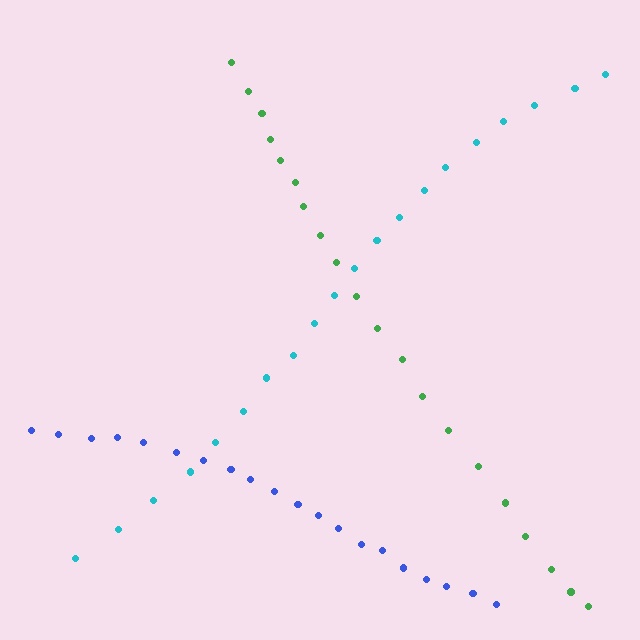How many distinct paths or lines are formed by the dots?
There are 3 distinct paths.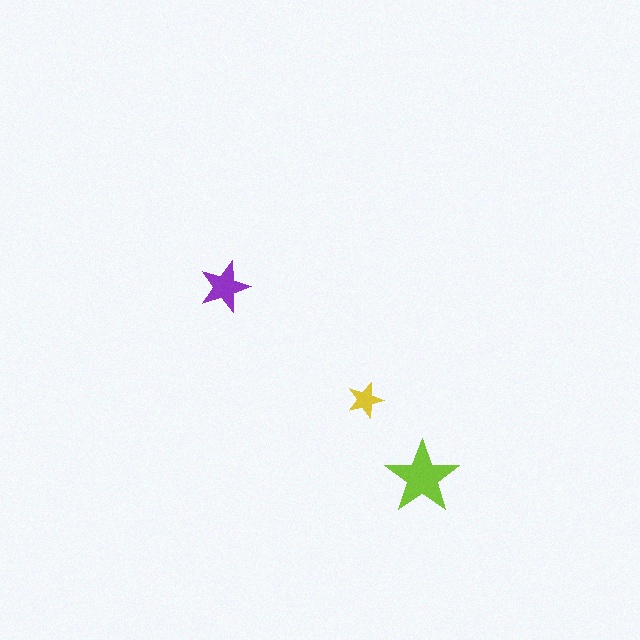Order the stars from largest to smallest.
the lime one, the purple one, the yellow one.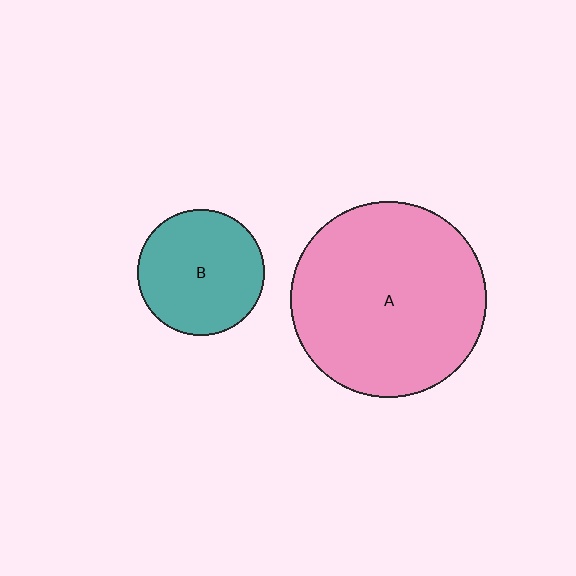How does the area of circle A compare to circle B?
Approximately 2.4 times.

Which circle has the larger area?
Circle A (pink).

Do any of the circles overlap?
No, none of the circles overlap.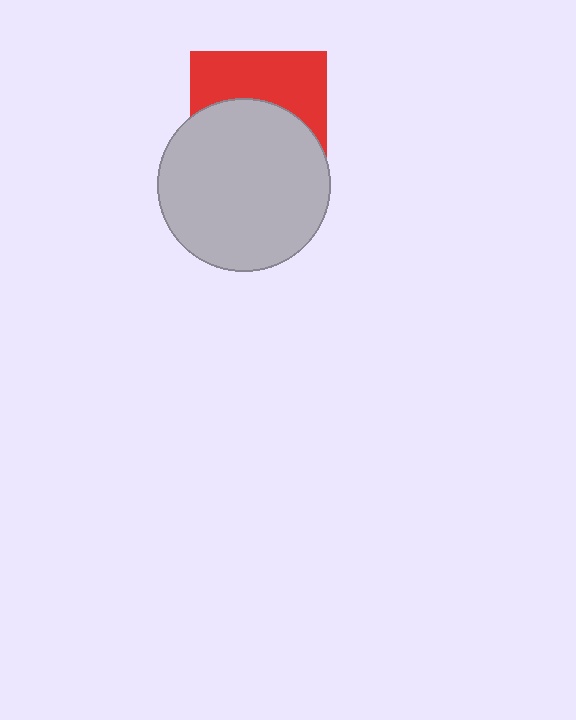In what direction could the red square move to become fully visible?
The red square could move up. That would shift it out from behind the light gray circle entirely.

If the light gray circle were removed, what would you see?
You would see the complete red square.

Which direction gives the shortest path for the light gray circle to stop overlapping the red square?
Moving down gives the shortest separation.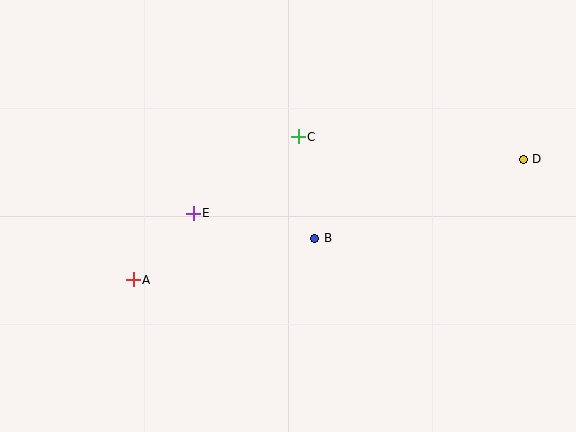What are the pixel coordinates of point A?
Point A is at (133, 280).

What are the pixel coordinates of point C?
Point C is at (298, 137).